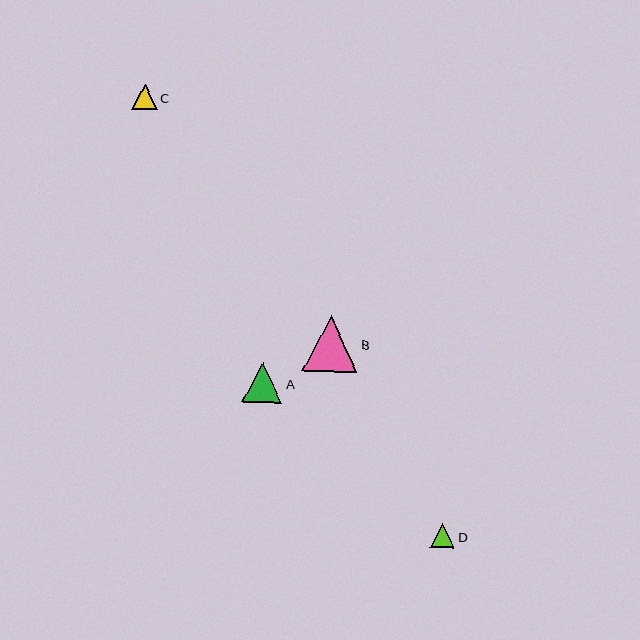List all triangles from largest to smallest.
From largest to smallest: B, A, C, D.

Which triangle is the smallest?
Triangle D is the smallest with a size of approximately 24 pixels.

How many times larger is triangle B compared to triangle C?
Triangle B is approximately 2.2 times the size of triangle C.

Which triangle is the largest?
Triangle B is the largest with a size of approximately 56 pixels.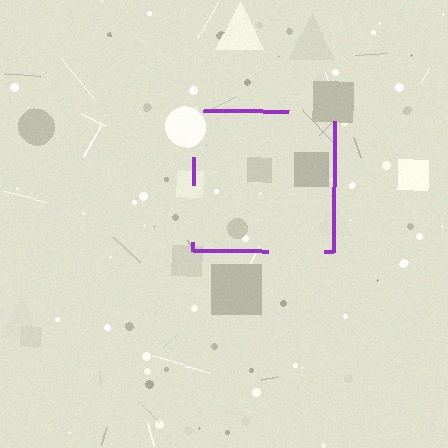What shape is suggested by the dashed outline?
The dashed outline suggests a square.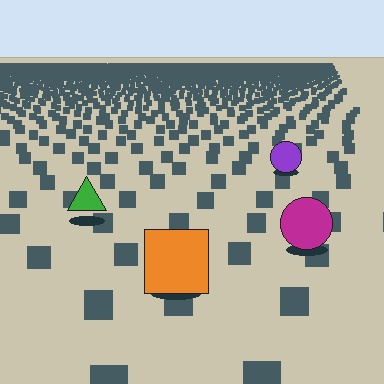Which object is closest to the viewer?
The orange square is closest. The texture marks near it are larger and more spread out.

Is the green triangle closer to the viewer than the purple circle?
Yes. The green triangle is closer — you can tell from the texture gradient: the ground texture is coarser near it.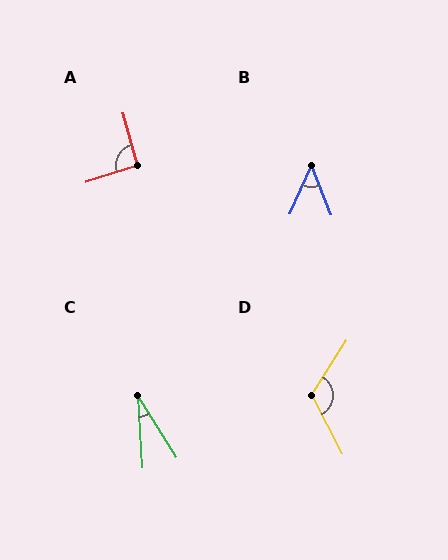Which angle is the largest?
D, at approximately 121 degrees.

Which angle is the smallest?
C, at approximately 28 degrees.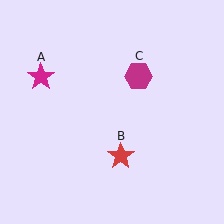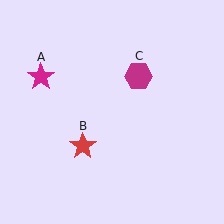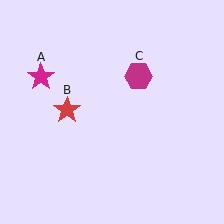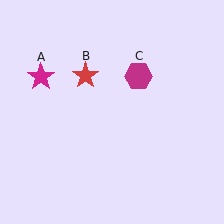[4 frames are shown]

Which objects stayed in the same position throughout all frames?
Magenta star (object A) and magenta hexagon (object C) remained stationary.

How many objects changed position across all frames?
1 object changed position: red star (object B).